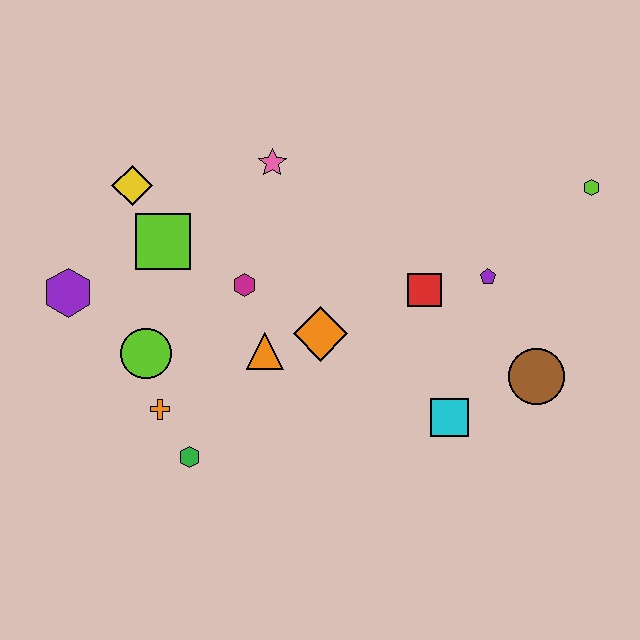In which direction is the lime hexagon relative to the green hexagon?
The lime hexagon is to the right of the green hexagon.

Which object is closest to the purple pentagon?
The red square is closest to the purple pentagon.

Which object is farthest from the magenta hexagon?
The lime hexagon is farthest from the magenta hexagon.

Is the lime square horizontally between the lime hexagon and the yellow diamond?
Yes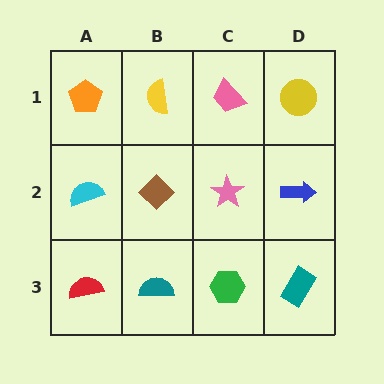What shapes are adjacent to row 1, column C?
A pink star (row 2, column C), a yellow semicircle (row 1, column B), a yellow circle (row 1, column D).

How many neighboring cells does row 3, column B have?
3.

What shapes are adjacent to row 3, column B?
A brown diamond (row 2, column B), a red semicircle (row 3, column A), a green hexagon (row 3, column C).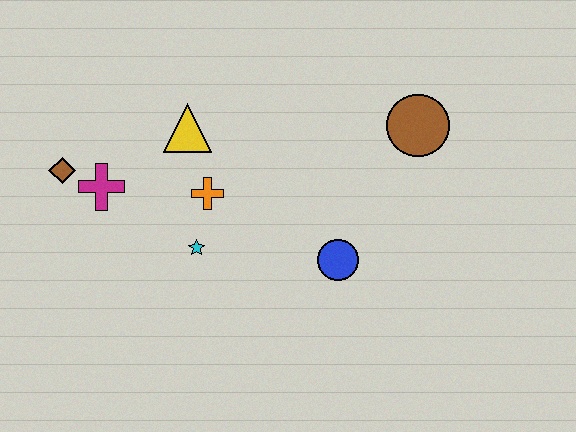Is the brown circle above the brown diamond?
Yes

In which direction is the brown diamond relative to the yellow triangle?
The brown diamond is to the left of the yellow triangle.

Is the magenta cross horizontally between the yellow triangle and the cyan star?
No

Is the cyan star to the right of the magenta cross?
Yes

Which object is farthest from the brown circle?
The brown diamond is farthest from the brown circle.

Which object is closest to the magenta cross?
The brown diamond is closest to the magenta cross.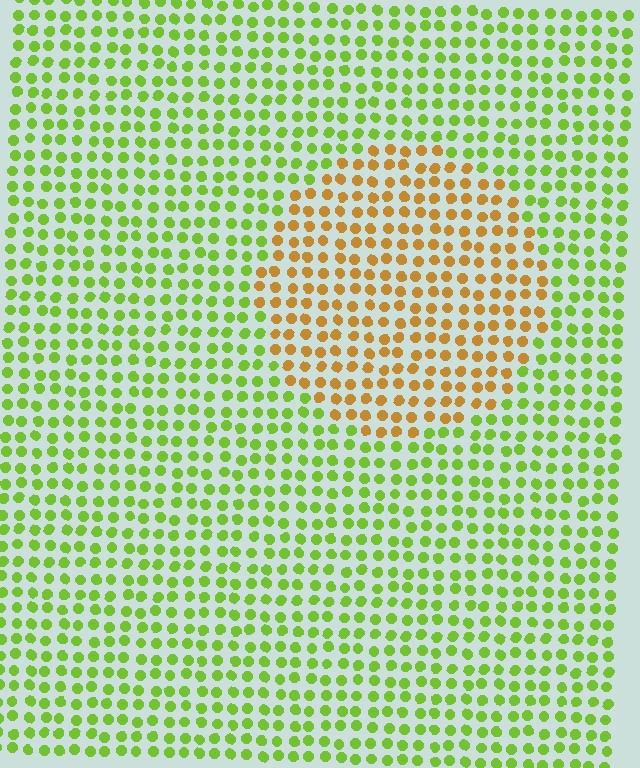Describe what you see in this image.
The image is filled with small lime elements in a uniform arrangement. A circle-shaped region is visible where the elements are tinted to a slightly different hue, forming a subtle color boundary.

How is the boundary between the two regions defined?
The boundary is defined purely by a slight shift in hue (about 55 degrees). Spacing, size, and orientation are identical on both sides.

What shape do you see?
I see a circle.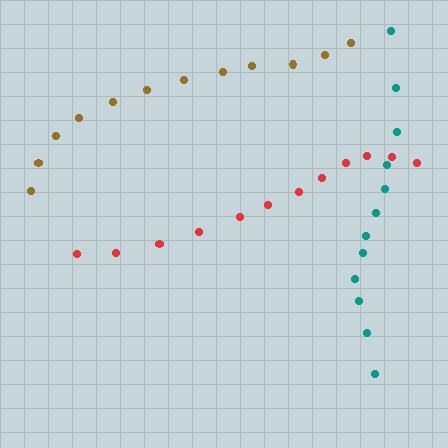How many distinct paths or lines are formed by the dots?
There are 3 distinct paths.